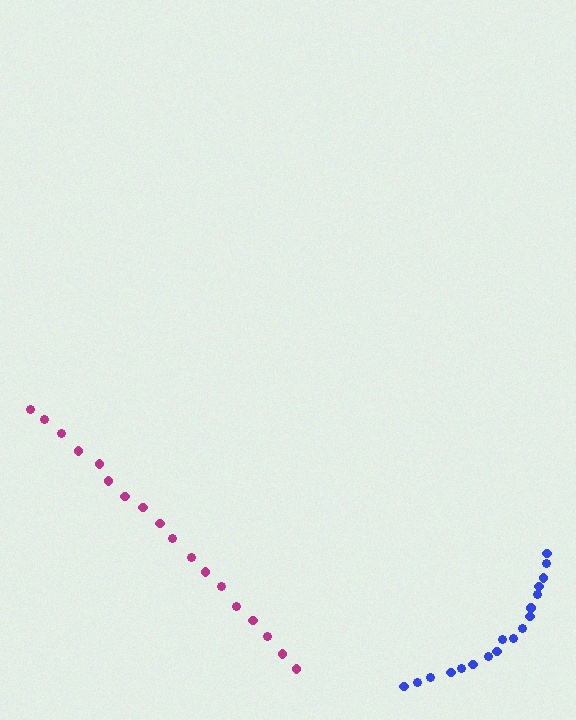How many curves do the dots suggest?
There are 2 distinct paths.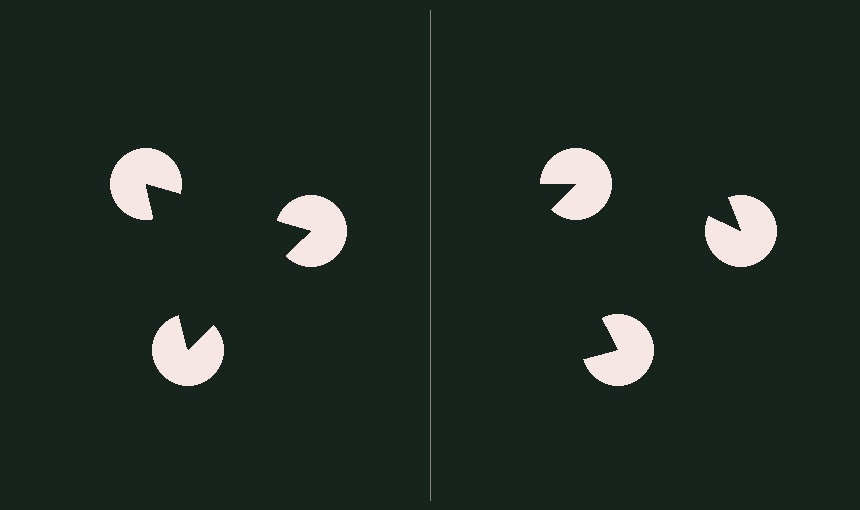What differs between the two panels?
The pac-man discs are positioned identically on both sides; only the wedge orientations differ. On the left they align to a triangle; on the right they are misaligned.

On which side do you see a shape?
An illusory triangle appears on the left side. On the right side the wedge cuts are rotated, so no coherent shape forms.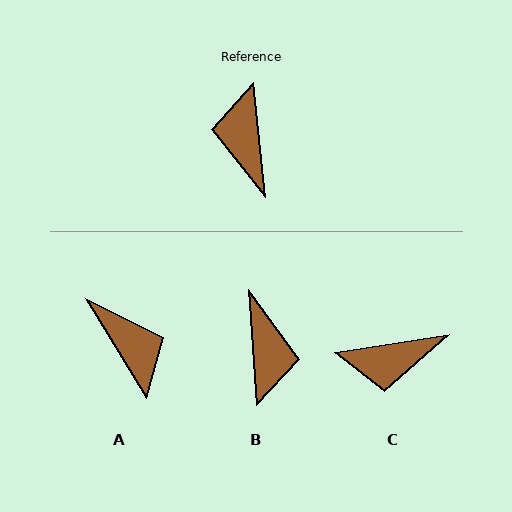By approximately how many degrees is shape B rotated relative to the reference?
Approximately 178 degrees counter-clockwise.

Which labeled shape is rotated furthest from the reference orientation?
B, about 178 degrees away.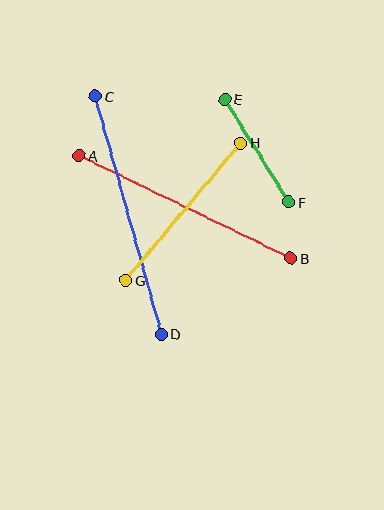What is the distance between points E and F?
The distance is approximately 121 pixels.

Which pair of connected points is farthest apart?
Points C and D are farthest apart.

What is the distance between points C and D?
The distance is approximately 247 pixels.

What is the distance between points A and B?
The distance is approximately 235 pixels.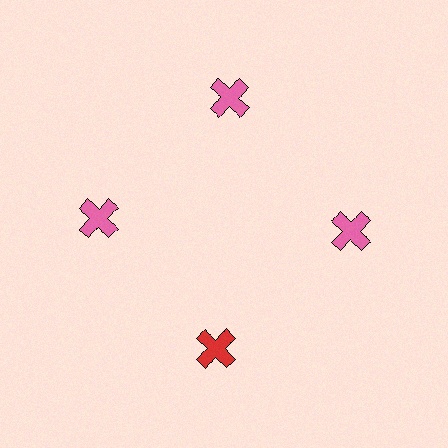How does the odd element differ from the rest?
It has a different color: red instead of pink.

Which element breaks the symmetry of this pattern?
The red cross at roughly the 6 o'clock position breaks the symmetry. All other shapes are pink crosses.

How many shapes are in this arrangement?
There are 4 shapes arranged in a ring pattern.